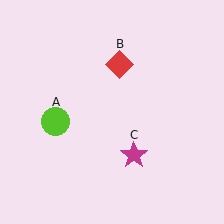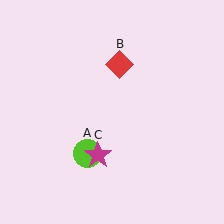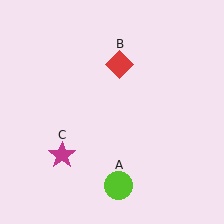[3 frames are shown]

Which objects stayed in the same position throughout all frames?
Red diamond (object B) remained stationary.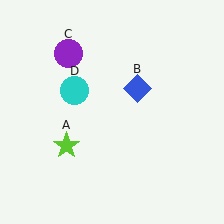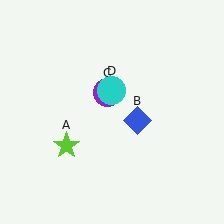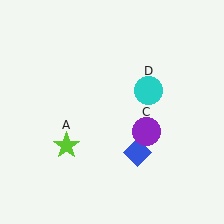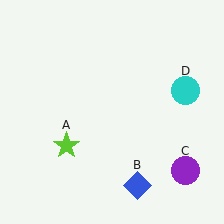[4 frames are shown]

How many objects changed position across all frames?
3 objects changed position: blue diamond (object B), purple circle (object C), cyan circle (object D).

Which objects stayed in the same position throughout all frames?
Lime star (object A) remained stationary.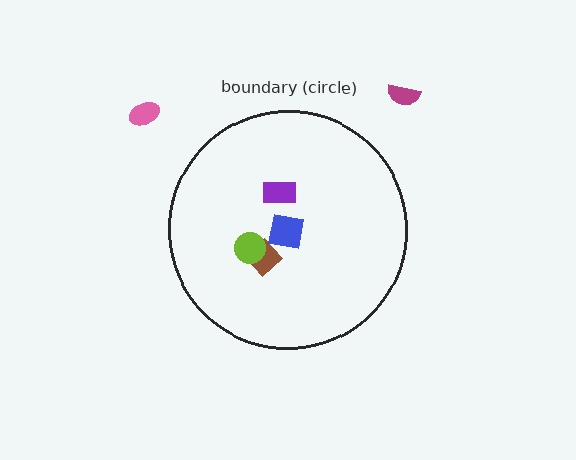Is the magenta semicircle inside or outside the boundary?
Outside.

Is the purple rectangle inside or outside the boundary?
Inside.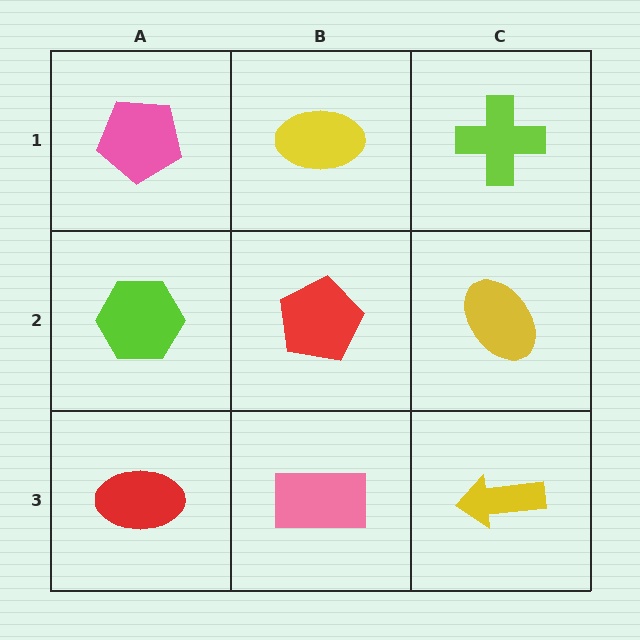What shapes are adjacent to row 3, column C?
A yellow ellipse (row 2, column C), a pink rectangle (row 3, column B).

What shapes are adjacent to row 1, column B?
A red pentagon (row 2, column B), a pink pentagon (row 1, column A), a lime cross (row 1, column C).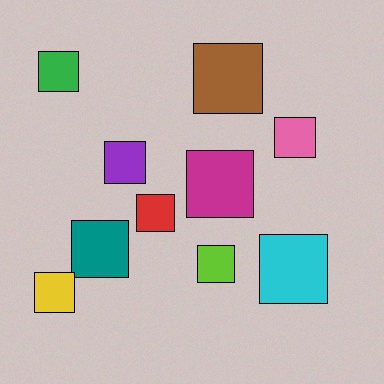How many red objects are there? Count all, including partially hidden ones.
There is 1 red object.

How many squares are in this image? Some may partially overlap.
There are 10 squares.